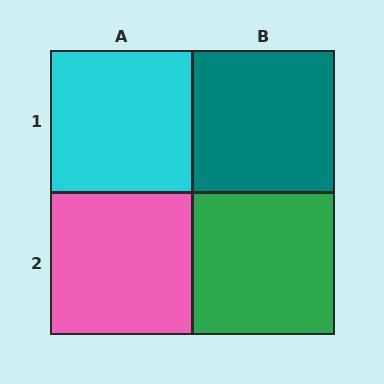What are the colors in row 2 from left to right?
Pink, green.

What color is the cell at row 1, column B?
Teal.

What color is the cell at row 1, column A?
Cyan.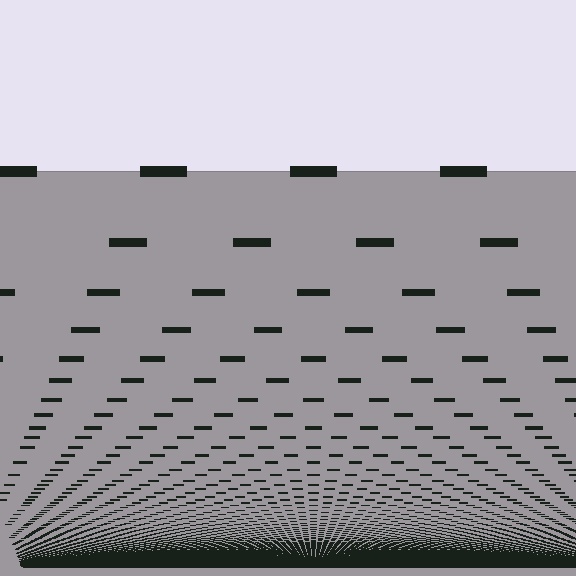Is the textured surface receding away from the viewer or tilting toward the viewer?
The surface appears to tilt toward the viewer. Texture elements get larger and sparser toward the top.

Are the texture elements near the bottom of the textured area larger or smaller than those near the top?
Smaller. The gradient is inverted — elements near the bottom are smaller and denser.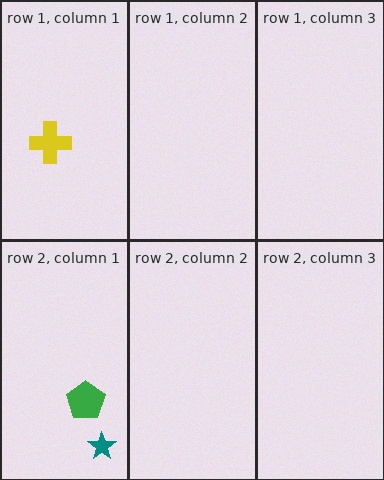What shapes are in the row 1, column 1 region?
The yellow cross.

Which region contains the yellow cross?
The row 1, column 1 region.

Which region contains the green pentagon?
The row 2, column 1 region.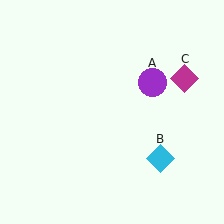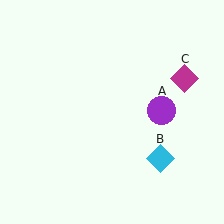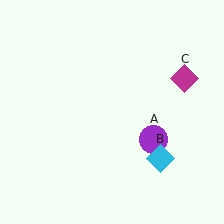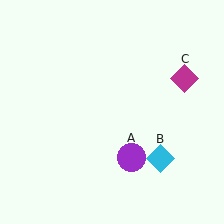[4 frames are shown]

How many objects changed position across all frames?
1 object changed position: purple circle (object A).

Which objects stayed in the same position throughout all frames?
Cyan diamond (object B) and magenta diamond (object C) remained stationary.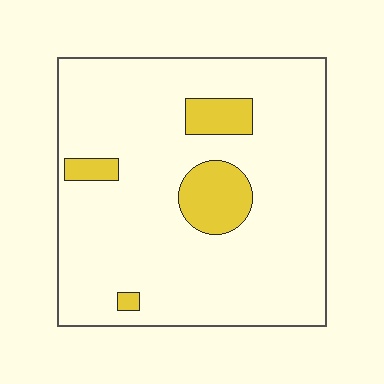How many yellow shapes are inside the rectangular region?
4.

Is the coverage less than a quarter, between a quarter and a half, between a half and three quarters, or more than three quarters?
Less than a quarter.